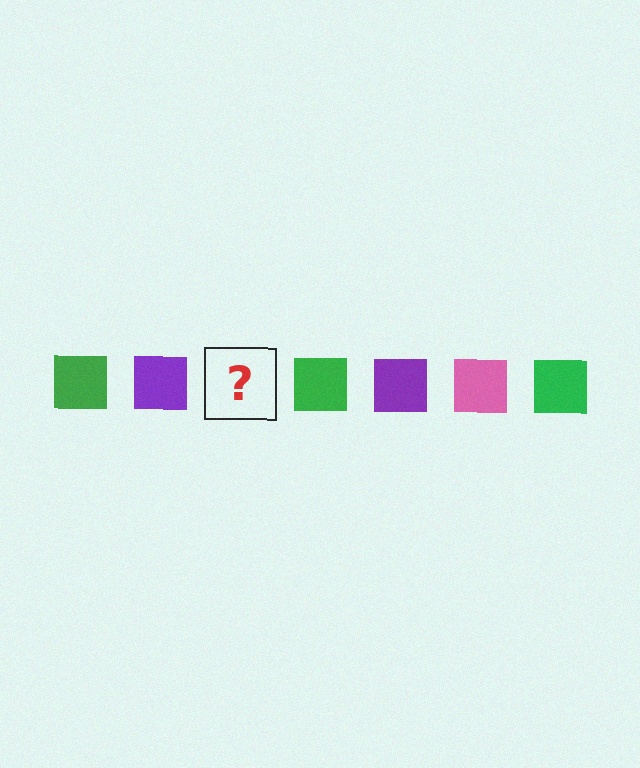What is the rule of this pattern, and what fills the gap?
The rule is that the pattern cycles through green, purple, pink squares. The gap should be filled with a pink square.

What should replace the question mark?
The question mark should be replaced with a pink square.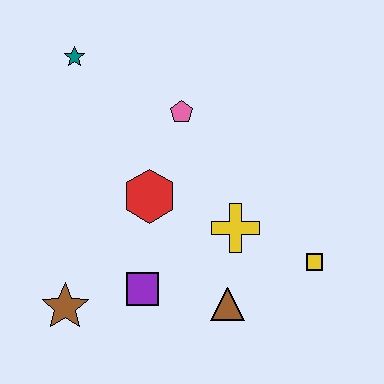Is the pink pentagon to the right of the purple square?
Yes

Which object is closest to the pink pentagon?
The red hexagon is closest to the pink pentagon.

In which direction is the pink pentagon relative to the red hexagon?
The pink pentagon is above the red hexagon.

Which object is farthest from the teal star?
The yellow square is farthest from the teal star.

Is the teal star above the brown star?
Yes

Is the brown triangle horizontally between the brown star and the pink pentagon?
No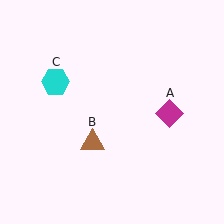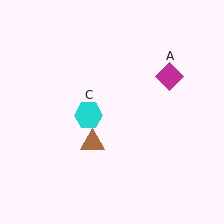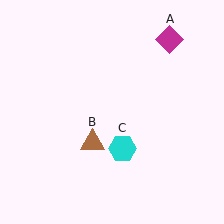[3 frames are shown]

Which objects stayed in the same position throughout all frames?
Brown triangle (object B) remained stationary.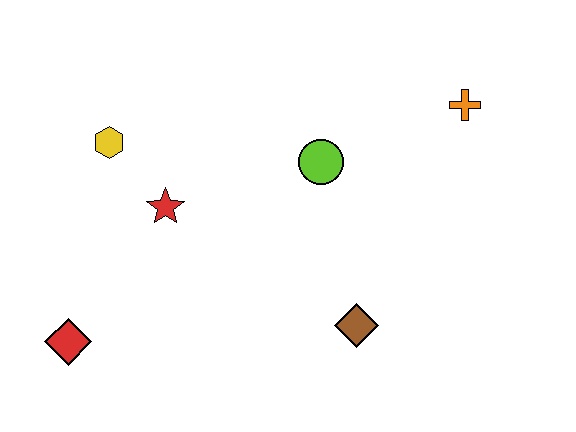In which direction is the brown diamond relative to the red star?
The brown diamond is to the right of the red star.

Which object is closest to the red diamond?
The red star is closest to the red diamond.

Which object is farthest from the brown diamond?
The yellow hexagon is farthest from the brown diamond.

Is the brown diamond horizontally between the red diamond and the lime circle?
No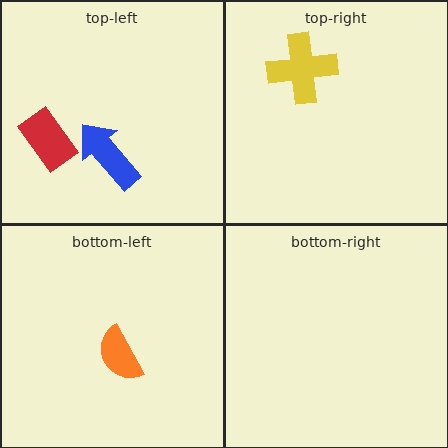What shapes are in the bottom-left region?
The orange semicircle.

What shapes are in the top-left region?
The red rectangle, the blue arrow.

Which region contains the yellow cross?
The top-right region.